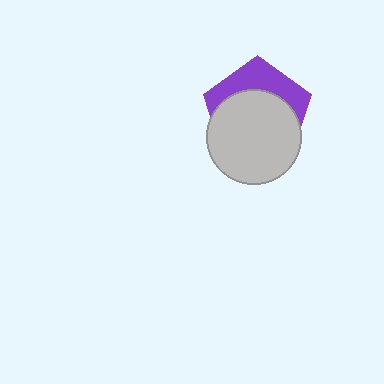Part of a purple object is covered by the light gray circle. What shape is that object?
It is a pentagon.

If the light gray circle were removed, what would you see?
You would see the complete purple pentagon.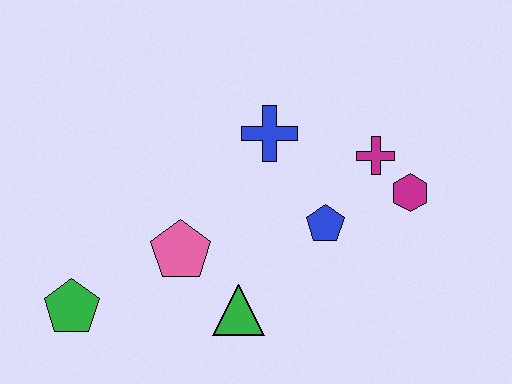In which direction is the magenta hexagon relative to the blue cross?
The magenta hexagon is to the right of the blue cross.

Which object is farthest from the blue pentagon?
The green pentagon is farthest from the blue pentagon.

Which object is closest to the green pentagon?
The pink pentagon is closest to the green pentagon.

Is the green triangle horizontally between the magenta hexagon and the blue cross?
No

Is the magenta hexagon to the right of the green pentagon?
Yes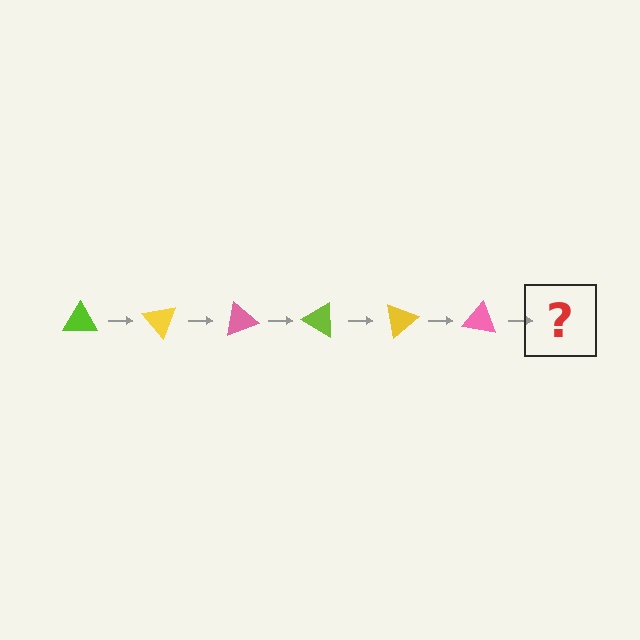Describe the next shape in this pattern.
It should be a lime triangle, rotated 300 degrees from the start.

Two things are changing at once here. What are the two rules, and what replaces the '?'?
The two rules are that it rotates 50 degrees each step and the color cycles through lime, yellow, and pink. The '?' should be a lime triangle, rotated 300 degrees from the start.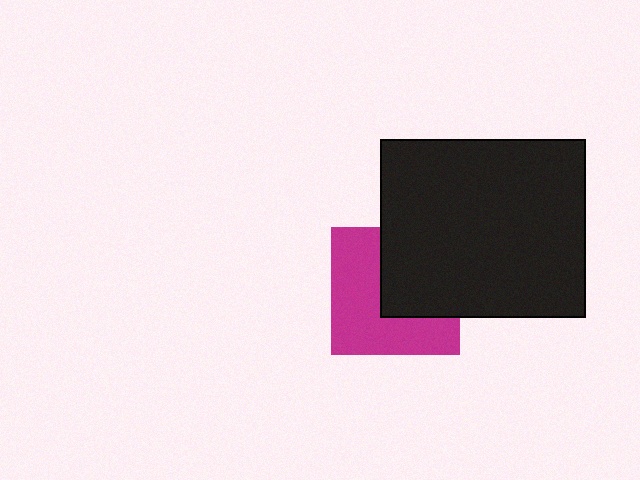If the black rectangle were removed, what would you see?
You would see the complete magenta square.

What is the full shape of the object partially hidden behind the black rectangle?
The partially hidden object is a magenta square.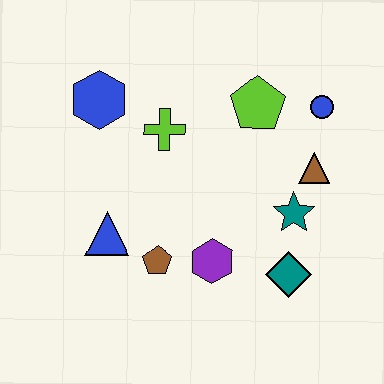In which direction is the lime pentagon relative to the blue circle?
The lime pentagon is to the left of the blue circle.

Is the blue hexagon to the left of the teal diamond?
Yes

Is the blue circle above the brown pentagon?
Yes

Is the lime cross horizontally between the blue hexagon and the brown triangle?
Yes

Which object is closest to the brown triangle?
The teal star is closest to the brown triangle.